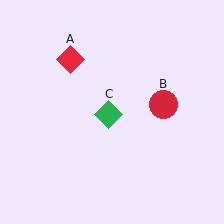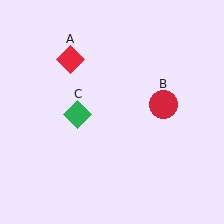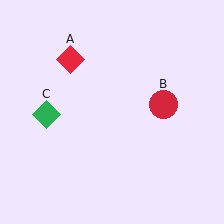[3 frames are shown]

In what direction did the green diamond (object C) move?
The green diamond (object C) moved left.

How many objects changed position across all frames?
1 object changed position: green diamond (object C).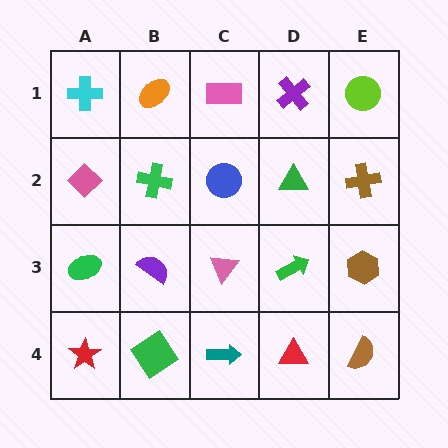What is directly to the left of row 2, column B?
A pink diamond.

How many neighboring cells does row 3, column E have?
3.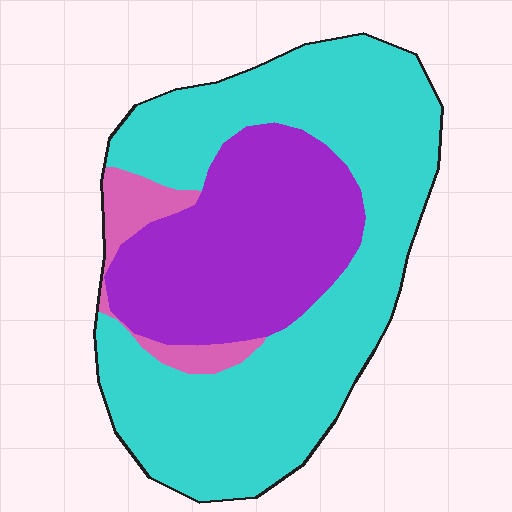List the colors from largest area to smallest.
From largest to smallest: cyan, purple, pink.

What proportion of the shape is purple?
Purple covers about 30% of the shape.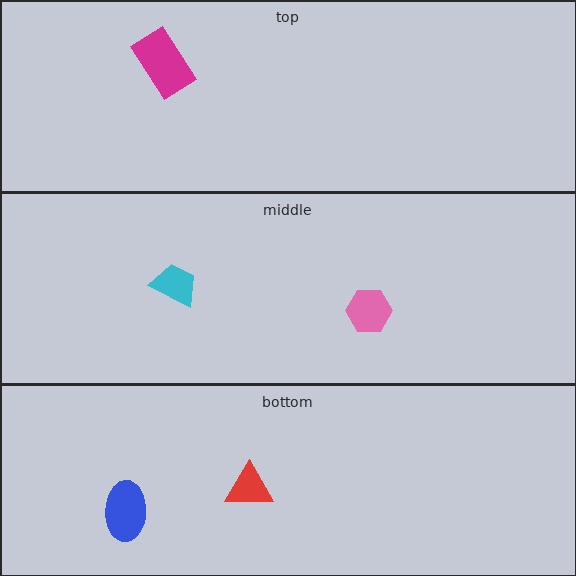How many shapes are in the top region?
1.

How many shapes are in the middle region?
2.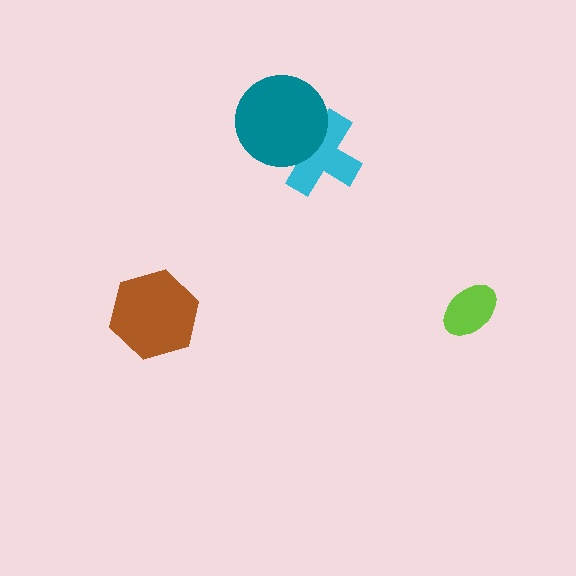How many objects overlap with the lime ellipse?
0 objects overlap with the lime ellipse.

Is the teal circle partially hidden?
No, no other shape covers it.